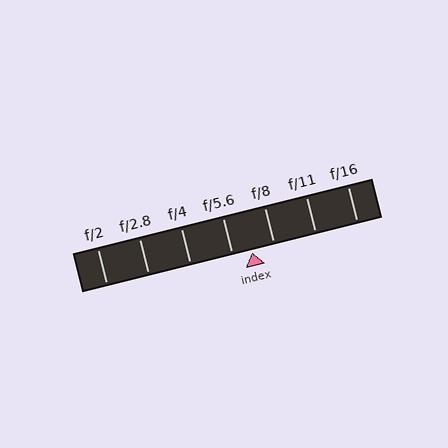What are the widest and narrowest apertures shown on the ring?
The widest aperture shown is f/2 and the narrowest is f/16.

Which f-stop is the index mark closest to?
The index mark is closest to f/5.6.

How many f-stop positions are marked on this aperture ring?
There are 7 f-stop positions marked.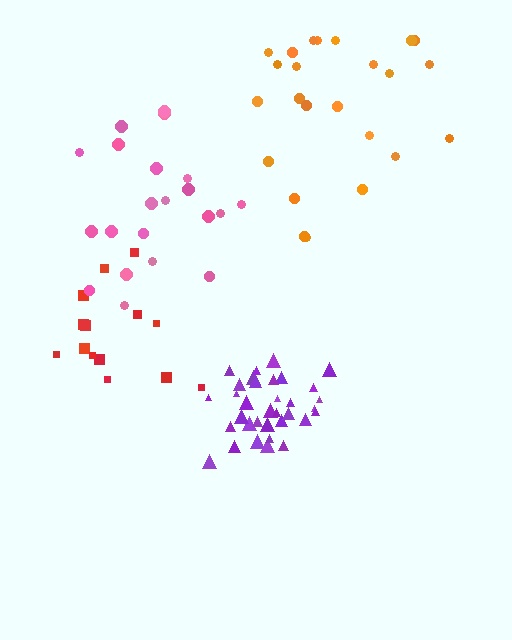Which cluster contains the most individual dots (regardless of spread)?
Purple (35).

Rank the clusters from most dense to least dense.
purple, pink, orange, red.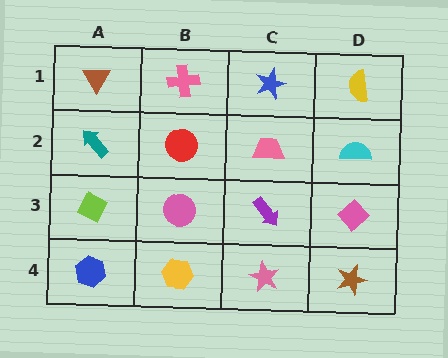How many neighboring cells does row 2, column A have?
3.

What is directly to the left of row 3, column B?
A lime diamond.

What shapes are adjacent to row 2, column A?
A brown triangle (row 1, column A), a lime diamond (row 3, column A), a red circle (row 2, column B).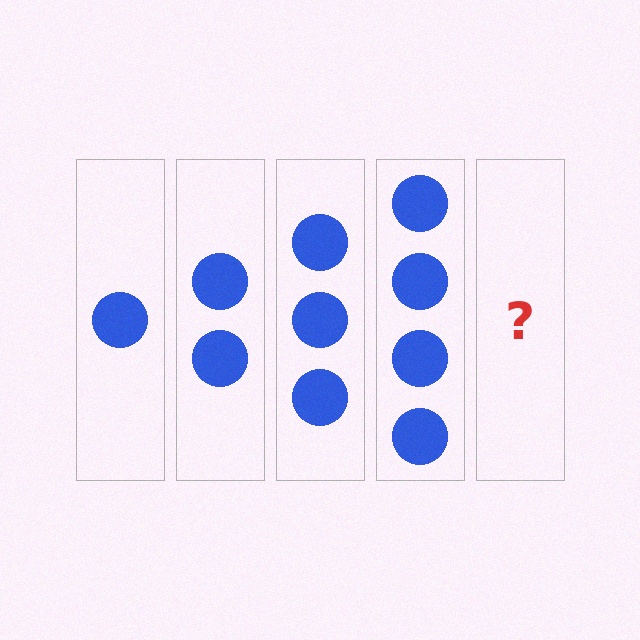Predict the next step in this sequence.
The next step is 5 circles.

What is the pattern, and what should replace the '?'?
The pattern is that each step adds one more circle. The '?' should be 5 circles.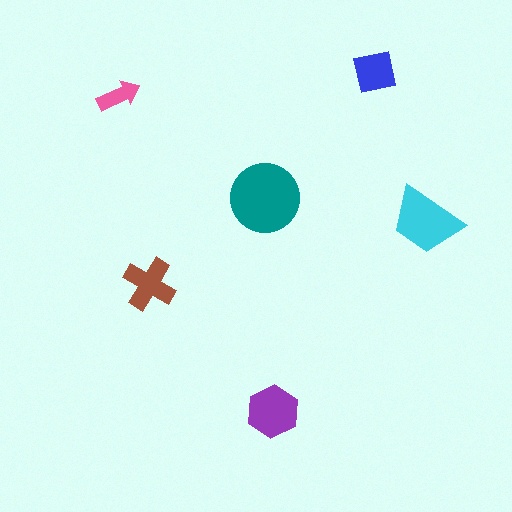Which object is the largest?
The teal circle.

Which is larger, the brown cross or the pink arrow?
The brown cross.